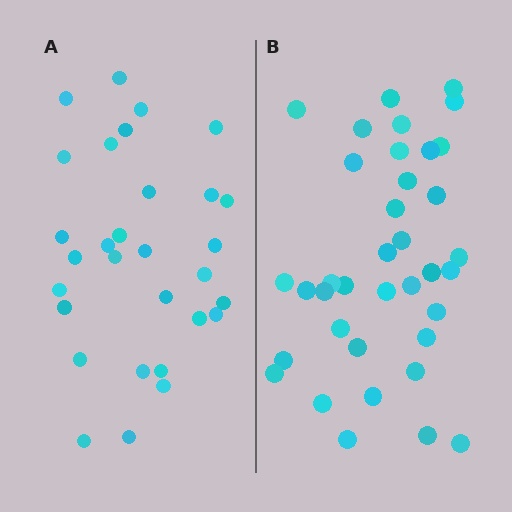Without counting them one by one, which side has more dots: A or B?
Region B (the right region) has more dots.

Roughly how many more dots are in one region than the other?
Region B has roughly 8 or so more dots than region A.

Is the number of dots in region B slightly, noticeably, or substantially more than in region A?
Region B has only slightly more — the two regions are fairly close. The ratio is roughly 1.2 to 1.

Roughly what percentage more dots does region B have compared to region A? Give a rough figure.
About 25% more.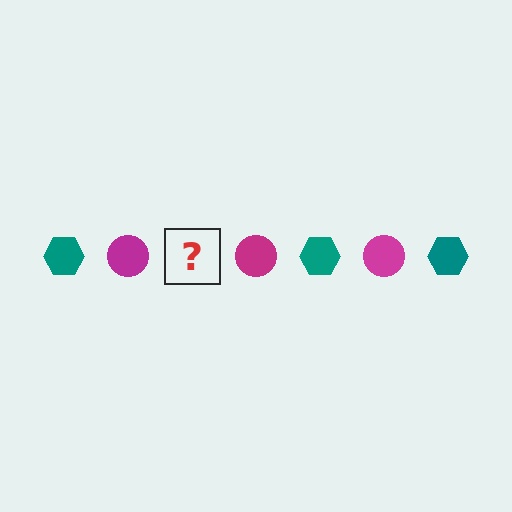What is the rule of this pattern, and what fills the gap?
The rule is that the pattern alternates between teal hexagon and magenta circle. The gap should be filled with a teal hexagon.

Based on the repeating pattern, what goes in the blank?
The blank should be a teal hexagon.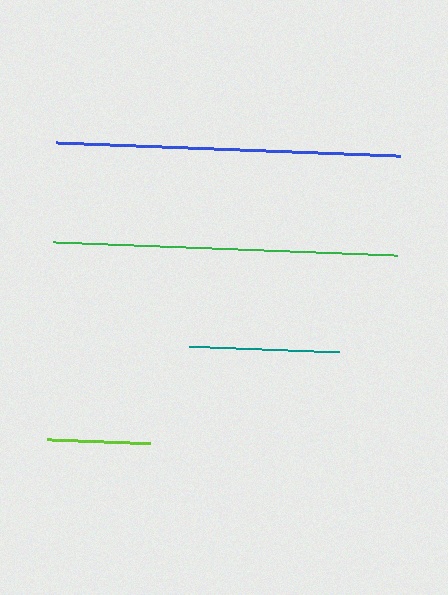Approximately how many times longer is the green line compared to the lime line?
The green line is approximately 3.4 times the length of the lime line.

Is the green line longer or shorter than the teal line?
The green line is longer than the teal line.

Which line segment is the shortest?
The lime line is the shortest at approximately 102 pixels.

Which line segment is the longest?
The blue line is the longest at approximately 345 pixels.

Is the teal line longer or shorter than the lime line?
The teal line is longer than the lime line.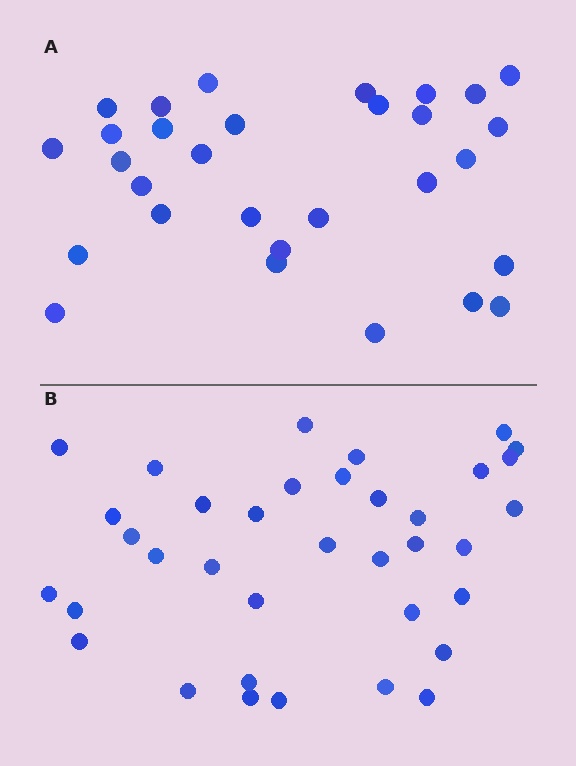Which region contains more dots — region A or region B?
Region B (the bottom region) has more dots.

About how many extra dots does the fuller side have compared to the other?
Region B has about 6 more dots than region A.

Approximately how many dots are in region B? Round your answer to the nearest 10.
About 40 dots. (The exact count is 36, which rounds to 40.)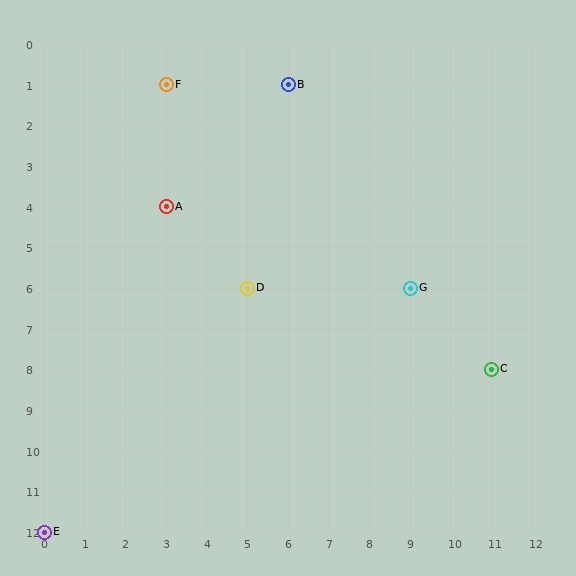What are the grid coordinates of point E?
Point E is at grid coordinates (0, 12).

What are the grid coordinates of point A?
Point A is at grid coordinates (3, 4).